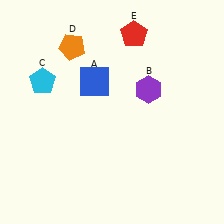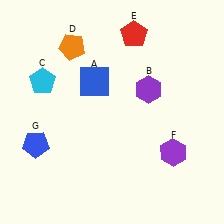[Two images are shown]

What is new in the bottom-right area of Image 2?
A purple hexagon (F) was added in the bottom-right area of Image 2.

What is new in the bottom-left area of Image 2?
A blue pentagon (G) was added in the bottom-left area of Image 2.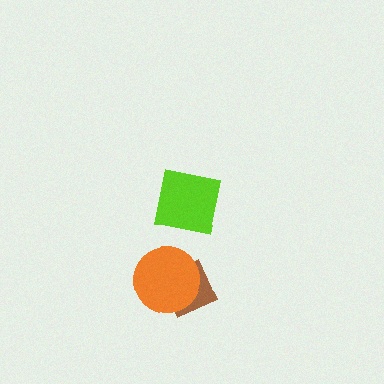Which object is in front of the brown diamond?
The orange circle is in front of the brown diamond.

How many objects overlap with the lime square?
0 objects overlap with the lime square.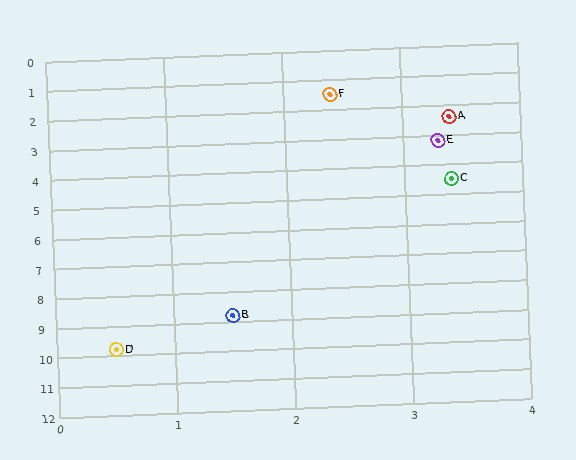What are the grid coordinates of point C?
Point C is at approximately (3.4, 4.5).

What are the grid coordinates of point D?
Point D is at approximately (0.5, 9.8).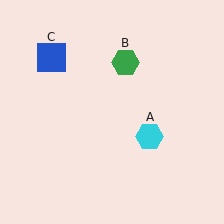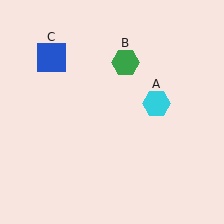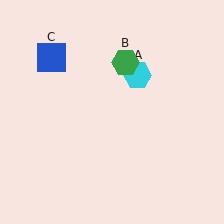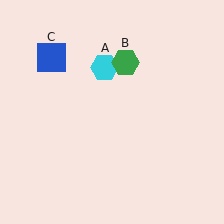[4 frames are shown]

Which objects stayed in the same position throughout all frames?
Green hexagon (object B) and blue square (object C) remained stationary.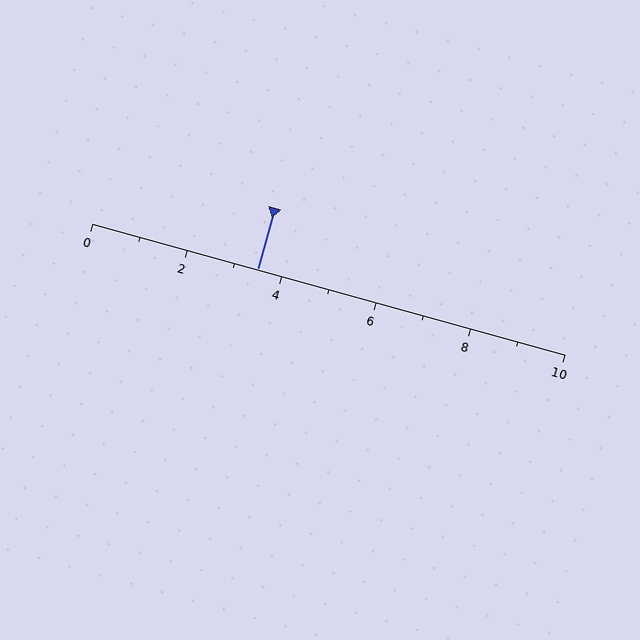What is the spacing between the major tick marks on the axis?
The major ticks are spaced 2 apart.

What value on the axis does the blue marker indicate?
The marker indicates approximately 3.5.